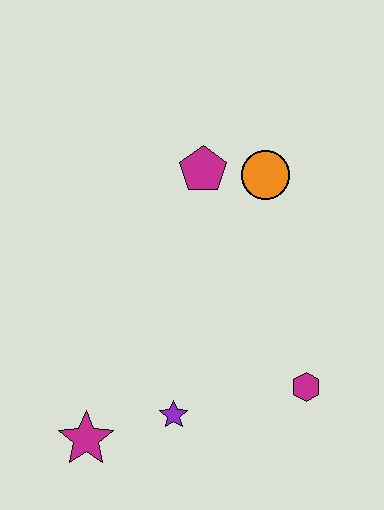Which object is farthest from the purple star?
The orange circle is farthest from the purple star.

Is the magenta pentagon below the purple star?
No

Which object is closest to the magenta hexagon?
The purple star is closest to the magenta hexagon.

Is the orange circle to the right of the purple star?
Yes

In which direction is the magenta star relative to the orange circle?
The magenta star is below the orange circle.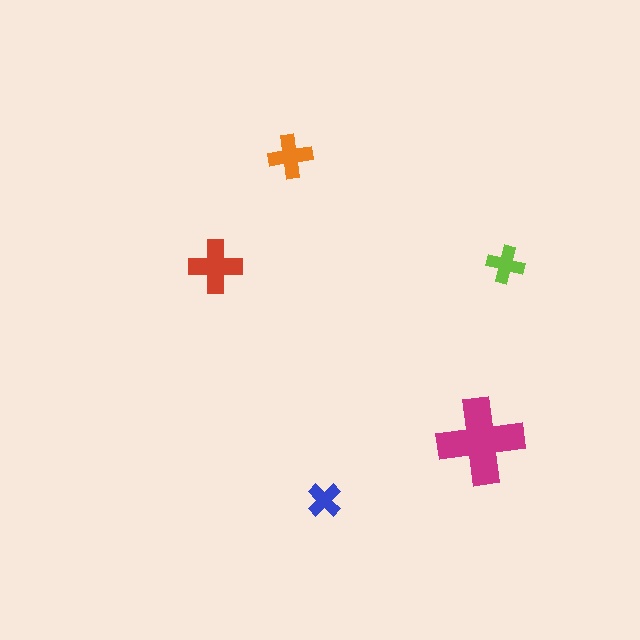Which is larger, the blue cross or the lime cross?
The lime one.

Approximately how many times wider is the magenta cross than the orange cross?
About 2 times wider.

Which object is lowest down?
The blue cross is bottommost.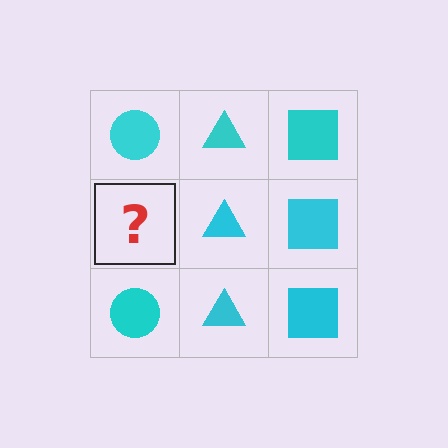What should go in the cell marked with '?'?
The missing cell should contain a cyan circle.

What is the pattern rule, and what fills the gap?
The rule is that each column has a consistent shape. The gap should be filled with a cyan circle.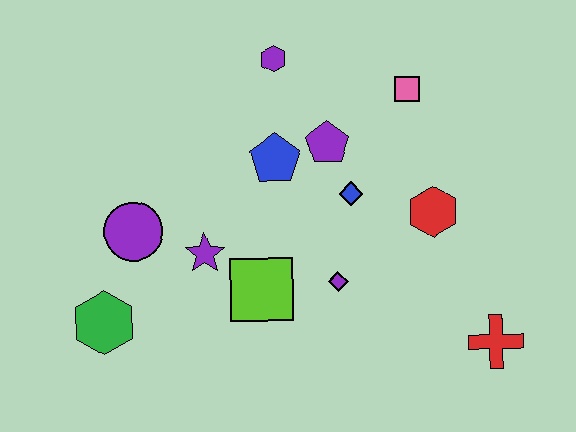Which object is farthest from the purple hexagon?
The red cross is farthest from the purple hexagon.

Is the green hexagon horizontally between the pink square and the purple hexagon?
No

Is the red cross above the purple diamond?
No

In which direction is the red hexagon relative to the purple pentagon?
The red hexagon is to the right of the purple pentagon.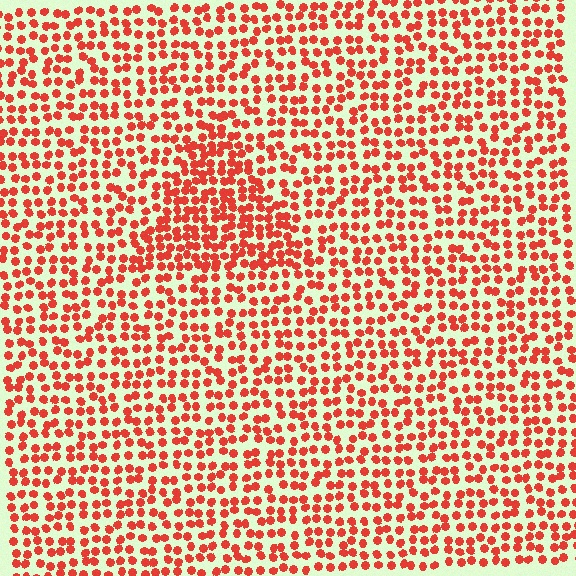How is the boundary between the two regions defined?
The boundary is defined by a change in element density (approximately 1.6x ratio). All elements are the same color, size, and shape.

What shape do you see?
I see a triangle.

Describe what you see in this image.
The image contains small red elements arranged at two different densities. A triangle-shaped region is visible where the elements are more densely packed than the surrounding area.